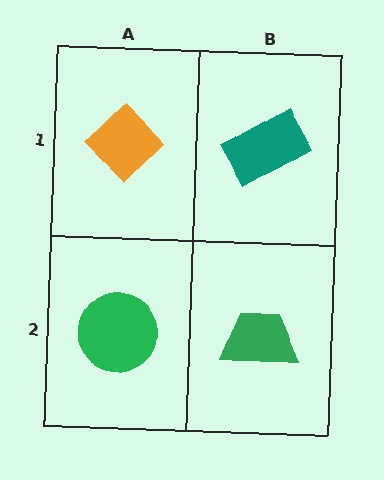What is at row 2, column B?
A green trapezoid.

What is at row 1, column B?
A teal rectangle.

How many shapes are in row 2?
2 shapes.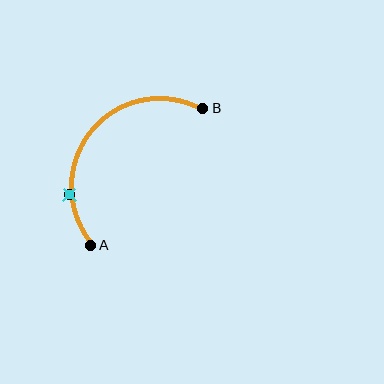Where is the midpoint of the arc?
The arc midpoint is the point on the curve farthest from the straight line joining A and B. It sits above and to the left of that line.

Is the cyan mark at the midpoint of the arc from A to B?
No. The cyan mark lies on the arc but is closer to endpoint A. The arc midpoint would be at the point on the curve equidistant along the arc from both A and B.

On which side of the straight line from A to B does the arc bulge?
The arc bulges above and to the left of the straight line connecting A and B.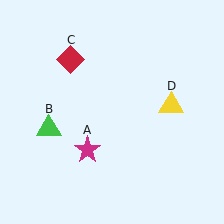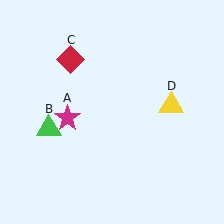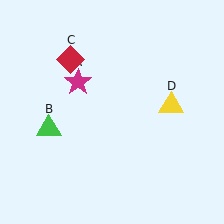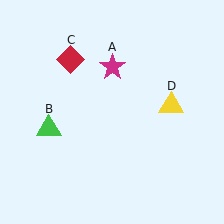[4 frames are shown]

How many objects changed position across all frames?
1 object changed position: magenta star (object A).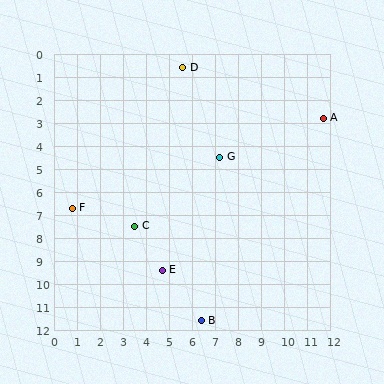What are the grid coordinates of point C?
Point C is at approximately (3.5, 7.5).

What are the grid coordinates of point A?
Point A is at approximately (11.7, 2.8).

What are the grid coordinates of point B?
Point B is at approximately (6.4, 11.6).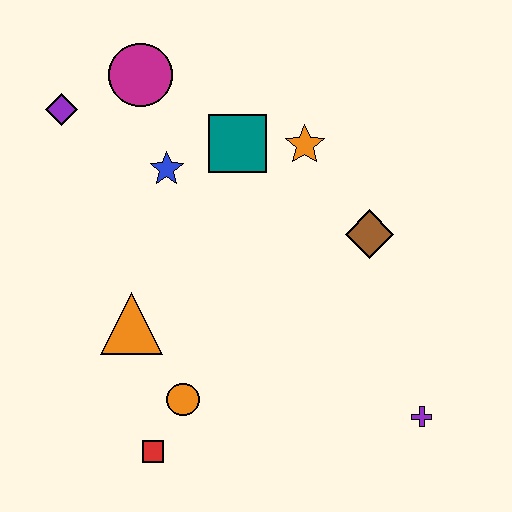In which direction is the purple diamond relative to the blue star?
The purple diamond is to the left of the blue star.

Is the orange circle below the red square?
No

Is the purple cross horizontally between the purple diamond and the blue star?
No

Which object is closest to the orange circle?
The red square is closest to the orange circle.